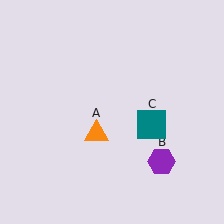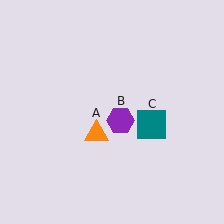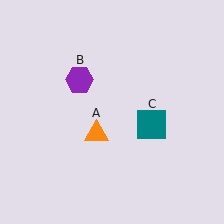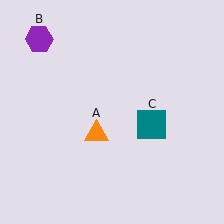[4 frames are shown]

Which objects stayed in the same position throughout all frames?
Orange triangle (object A) and teal square (object C) remained stationary.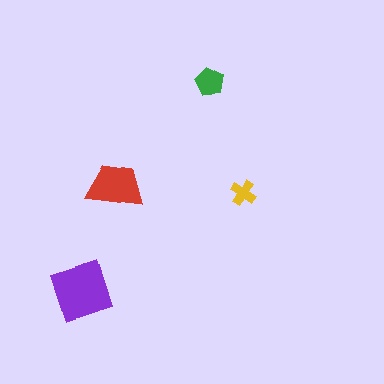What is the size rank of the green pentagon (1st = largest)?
3rd.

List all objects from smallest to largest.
The yellow cross, the green pentagon, the red trapezoid, the purple square.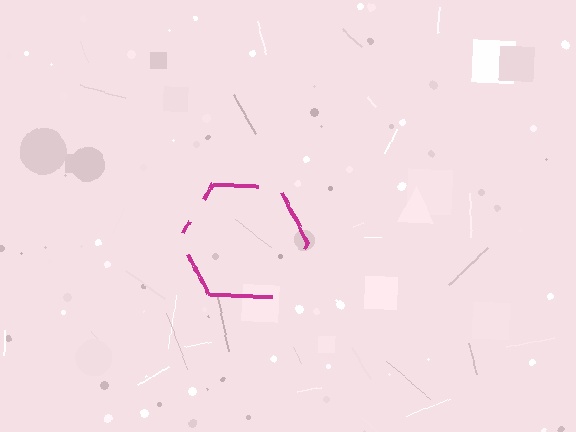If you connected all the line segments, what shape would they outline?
They would outline a hexagon.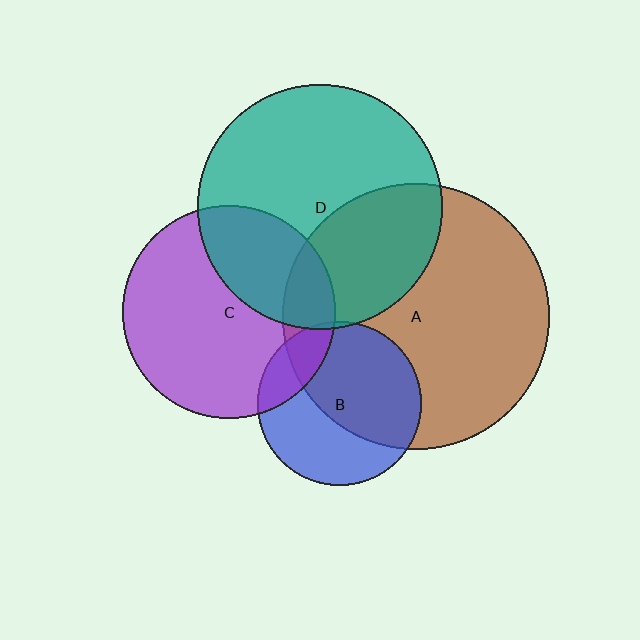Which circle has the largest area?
Circle A (brown).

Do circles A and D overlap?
Yes.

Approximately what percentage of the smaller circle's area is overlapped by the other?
Approximately 35%.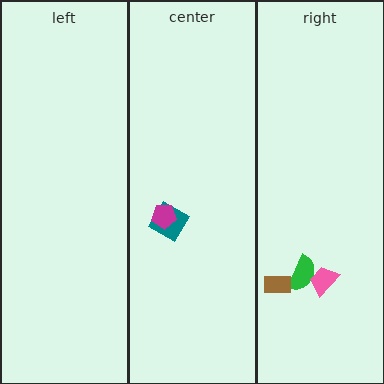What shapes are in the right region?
The green semicircle, the brown rectangle, the pink trapezoid.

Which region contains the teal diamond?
The center region.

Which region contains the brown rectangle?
The right region.